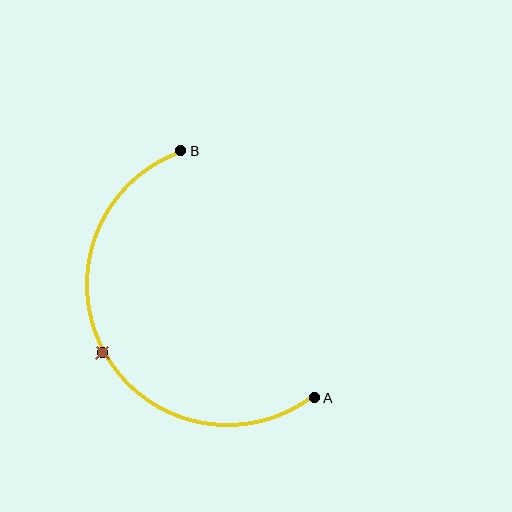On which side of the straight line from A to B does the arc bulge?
The arc bulges to the left of the straight line connecting A and B.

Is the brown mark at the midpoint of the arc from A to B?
Yes. The brown mark lies on the arc at equal arc-length from both A and B — it is the arc midpoint.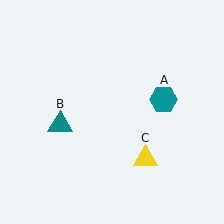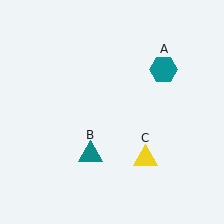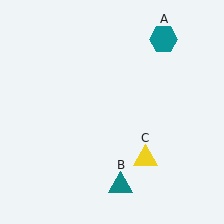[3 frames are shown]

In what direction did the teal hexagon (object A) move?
The teal hexagon (object A) moved up.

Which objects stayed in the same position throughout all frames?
Yellow triangle (object C) remained stationary.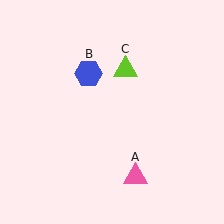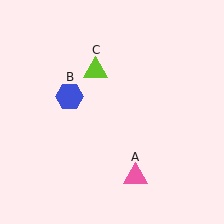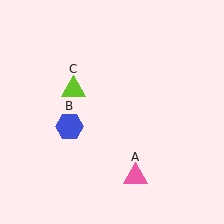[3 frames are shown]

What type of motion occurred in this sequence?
The blue hexagon (object B), lime triangle (object C) rotated counterclockwise around the center of the scene.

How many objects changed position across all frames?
2 objects changed position: blue hexagon (object B), lime triangle (object C).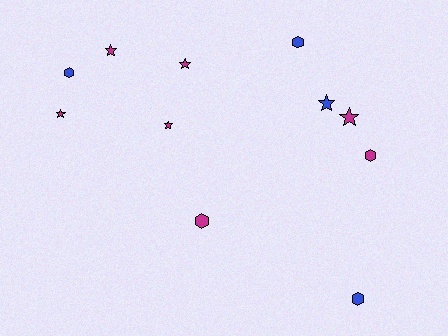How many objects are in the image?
There are 11 objects.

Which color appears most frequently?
Magenta, with 7 objects.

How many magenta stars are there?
There are 5 magenta stars.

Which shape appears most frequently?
Star, with 6 objects.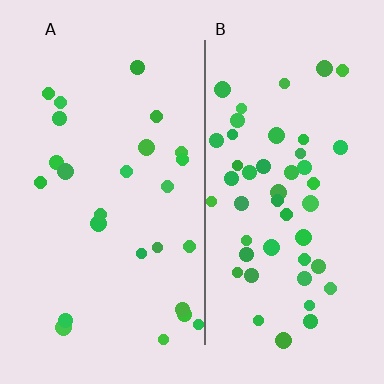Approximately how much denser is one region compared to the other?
Approximately 1.9× — region B over region A.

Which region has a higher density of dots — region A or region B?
B (the right).